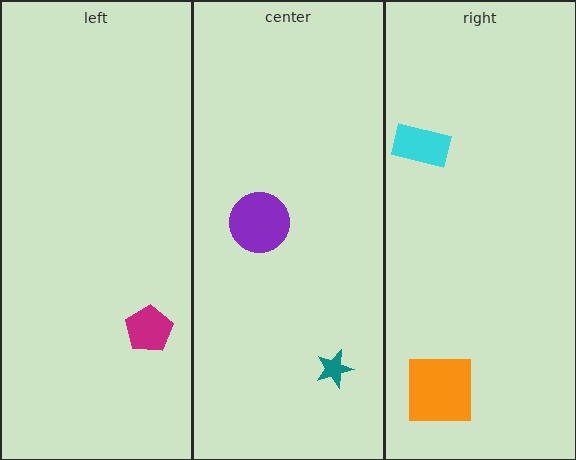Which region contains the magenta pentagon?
The left region.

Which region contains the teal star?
The center region.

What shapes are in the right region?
The cyan rectangle, the orange square.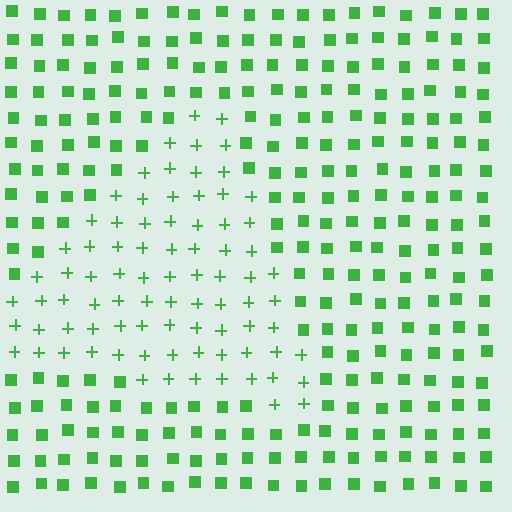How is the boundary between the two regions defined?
The boundary is defined by a change in element shape: plus signs inside vs. squares outside. All elements share the same color and spacing.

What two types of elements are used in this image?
The image uses plus signs inside the triangle region and squares outside it.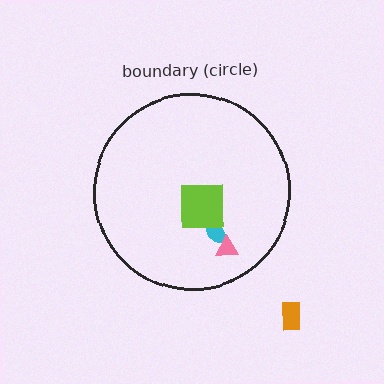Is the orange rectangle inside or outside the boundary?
Outside.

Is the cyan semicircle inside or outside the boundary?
Inside.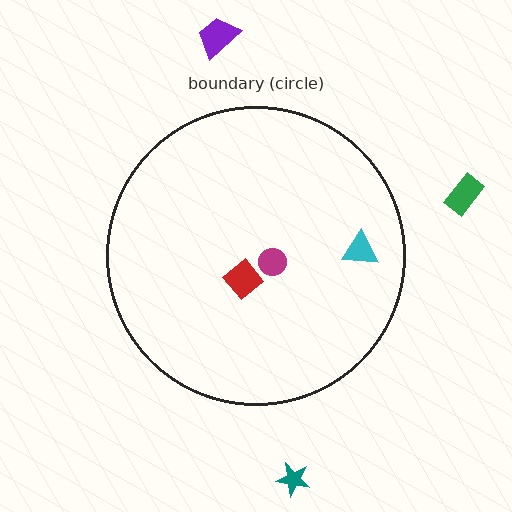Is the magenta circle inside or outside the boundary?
Inside.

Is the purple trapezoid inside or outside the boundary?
Outside.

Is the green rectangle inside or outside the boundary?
Outside.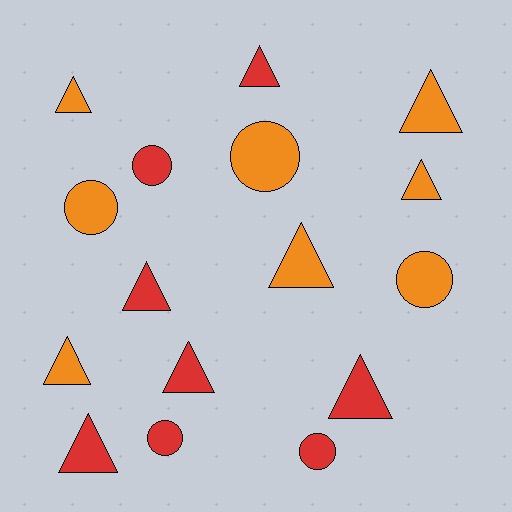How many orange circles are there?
There are 3 orange circles.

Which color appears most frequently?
Orange, with 8 objects.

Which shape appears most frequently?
Triangle, with 10 objects.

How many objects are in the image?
There are 16 objects.